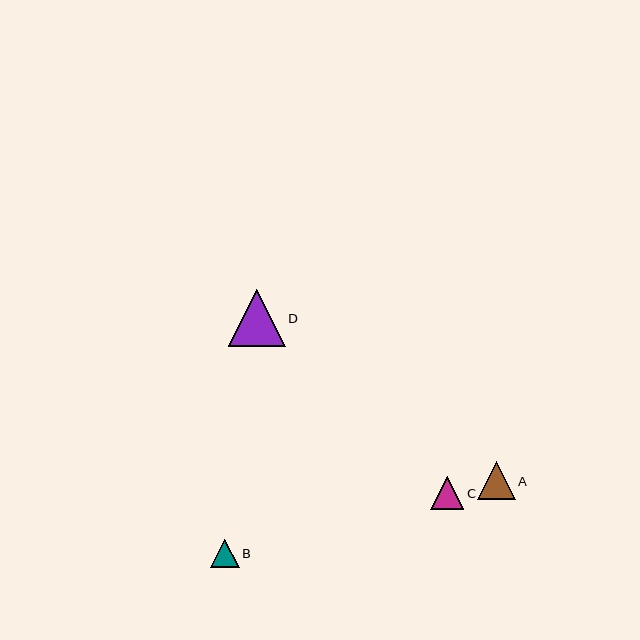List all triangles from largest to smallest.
From largest to smallest: D, A, C, B.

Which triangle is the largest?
Triangle D is the largest with a size of approximately 57 pixels.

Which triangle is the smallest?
Triangle B is the smallest with a size of approximately 29 pixels.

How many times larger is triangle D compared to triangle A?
Triangle D is approximately 1.5 times the size of triangle A.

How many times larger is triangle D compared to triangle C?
Triangle D is approximately 1.7 times the size of triangle C.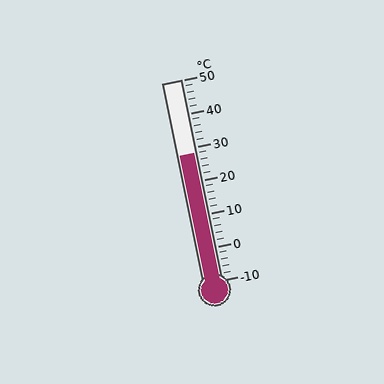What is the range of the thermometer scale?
The thermometer scale ranges from -10°C to 50°C.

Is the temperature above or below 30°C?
The temperature is below 30°C.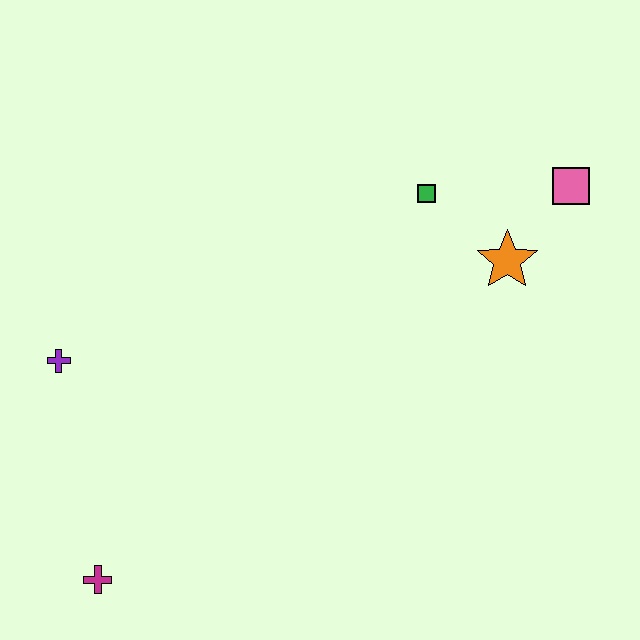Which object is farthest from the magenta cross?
The pink square is farthest from the magenta cross.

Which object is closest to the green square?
The orange star is closest to the green square.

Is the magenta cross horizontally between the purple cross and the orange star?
Yes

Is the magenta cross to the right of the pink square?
No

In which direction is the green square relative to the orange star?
The green square is to the left of the orange star.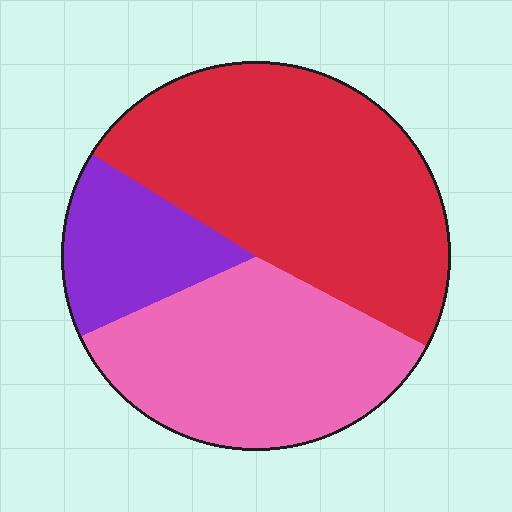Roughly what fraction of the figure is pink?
Pink takes up between a third and a half of the figure.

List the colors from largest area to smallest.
From largest to smallest: red, pink, purple.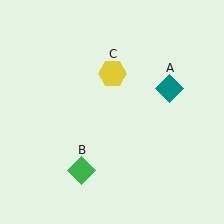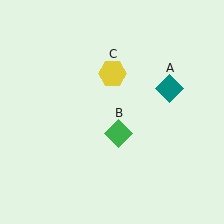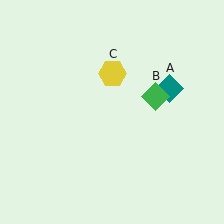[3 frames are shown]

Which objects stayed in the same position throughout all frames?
Teal diamond (object A) and yellow hexagon (object C) remained stationary.